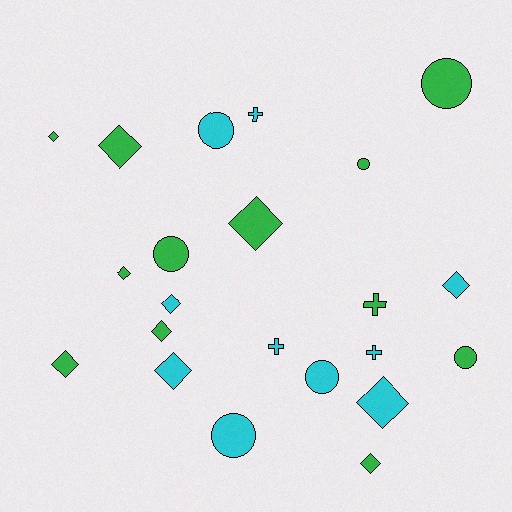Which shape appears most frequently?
Diamond, with 11 objects.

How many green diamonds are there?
There are 7 green diamonds.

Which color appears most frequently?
Green, with 12 objects.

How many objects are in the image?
There are 22 objects.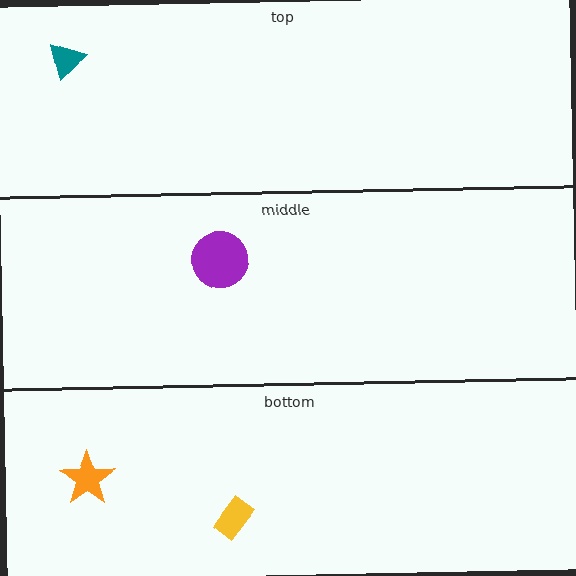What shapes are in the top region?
The teal triangle.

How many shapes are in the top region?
1.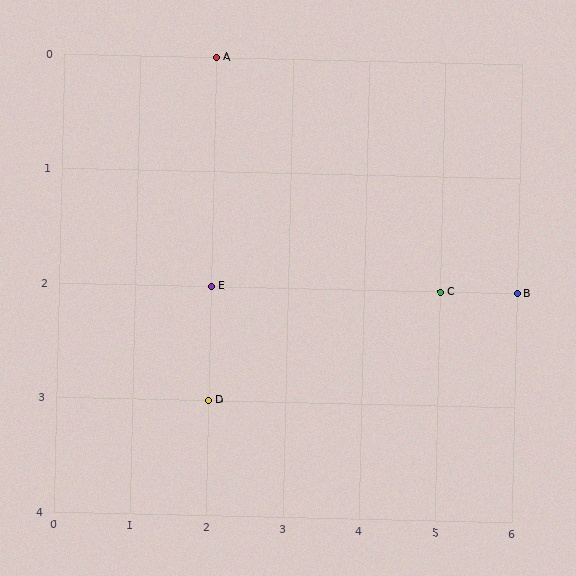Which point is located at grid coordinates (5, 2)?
Point C is at (5, 2).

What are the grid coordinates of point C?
Point C is at grid coordinates (5, 2).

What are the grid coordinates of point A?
Point A is at grid coordinates (2, 0).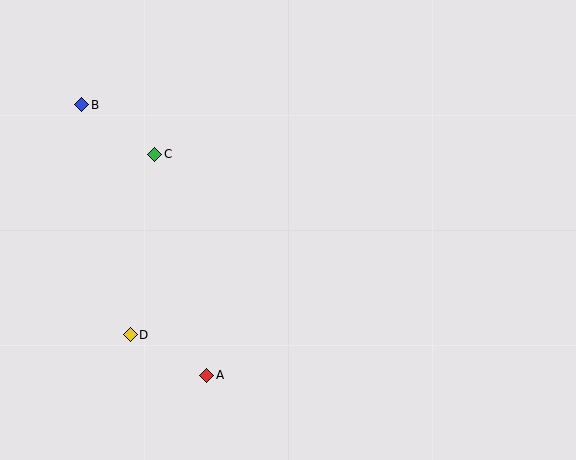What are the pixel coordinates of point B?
Point B is at (82, 105).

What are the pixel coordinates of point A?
Point A is at (207, 375).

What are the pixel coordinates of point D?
Point D is at (130, 335).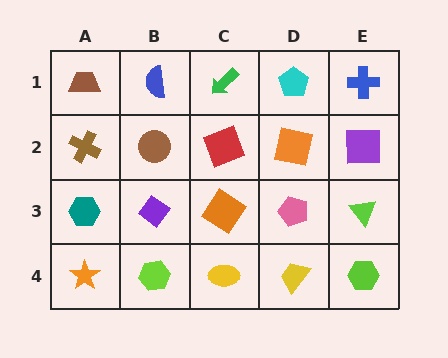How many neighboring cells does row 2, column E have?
3.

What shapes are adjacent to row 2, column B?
A blue semicircle (row 1, column B), a purple diamond (row 3, column B), a brown cross (row 2, column A), a red square (row 2, column C).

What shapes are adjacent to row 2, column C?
A green arrow (row 1, column C), an orange diamond (row 3, column C), a brown circle (row 2, column B), an orange square (row 2, column D).